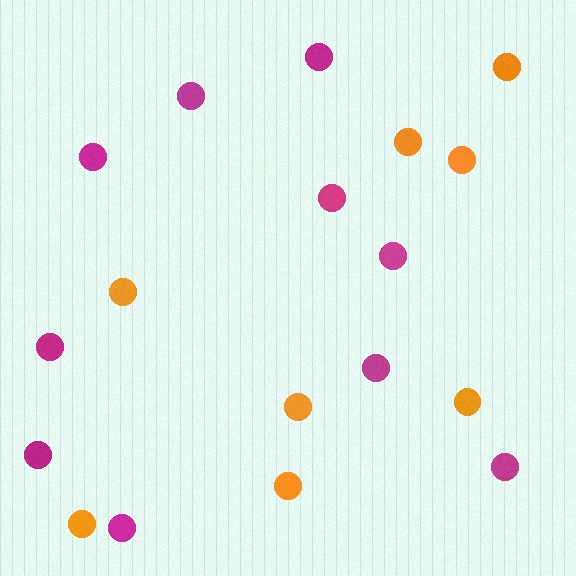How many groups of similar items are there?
There are 2 groups: one group of magenta circles (10) and one group of orange circles (8).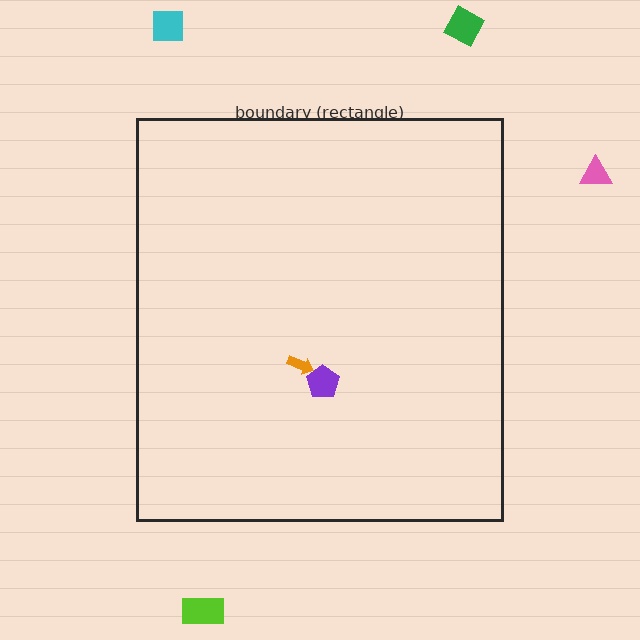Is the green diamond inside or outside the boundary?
Outside.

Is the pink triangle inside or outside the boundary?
Outside.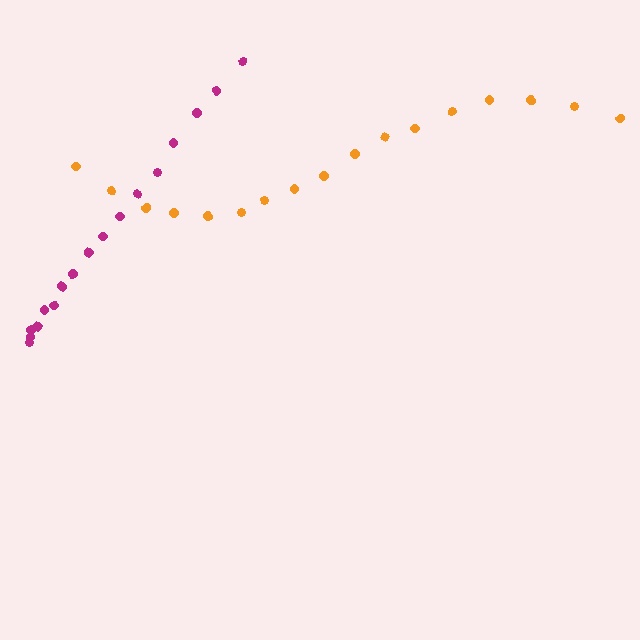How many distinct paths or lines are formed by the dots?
There are 2 distinct paths.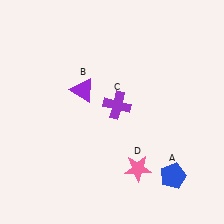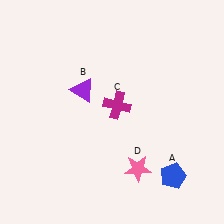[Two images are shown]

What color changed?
The cross (C) changed from purple in Image 1 to magenta in Image 2.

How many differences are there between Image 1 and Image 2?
There is 1 difference between the two images.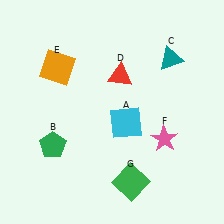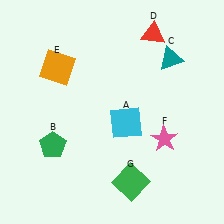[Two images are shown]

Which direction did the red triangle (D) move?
The red triangle (D) moved up.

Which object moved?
The red triangle (D) moved up.